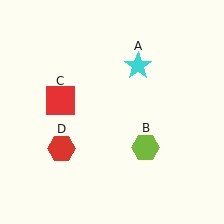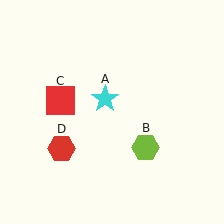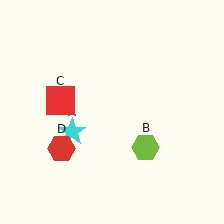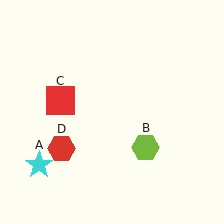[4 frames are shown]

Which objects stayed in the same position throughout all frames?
Lime hexagon (object B) and red square (object C) and red hexagon (object D) remained stationary.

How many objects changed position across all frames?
1 object changed position: cyan star (object A).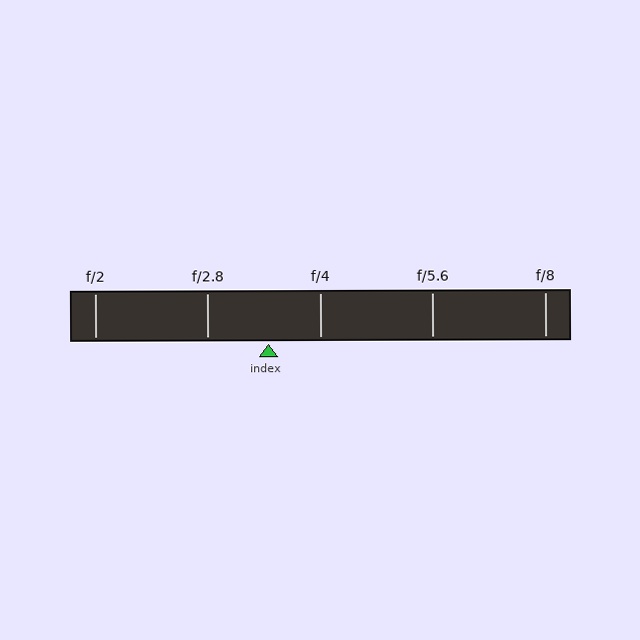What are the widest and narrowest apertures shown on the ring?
The widest aperture shown is f/2 and the narrowest is f/8.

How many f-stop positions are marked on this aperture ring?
There are 5 f-stop positions marked.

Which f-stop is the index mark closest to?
The index mark is closest to f/4.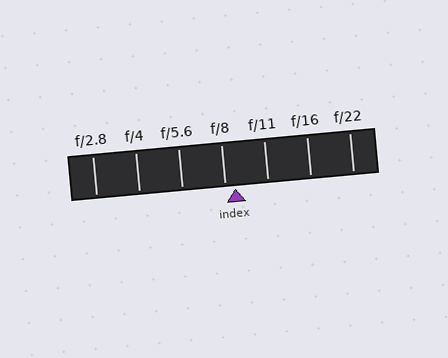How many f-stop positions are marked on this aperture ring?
There are 7 f-stop positions marked.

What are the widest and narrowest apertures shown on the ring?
The widest aperture shown is f/2.8 and the narrowest is f/22.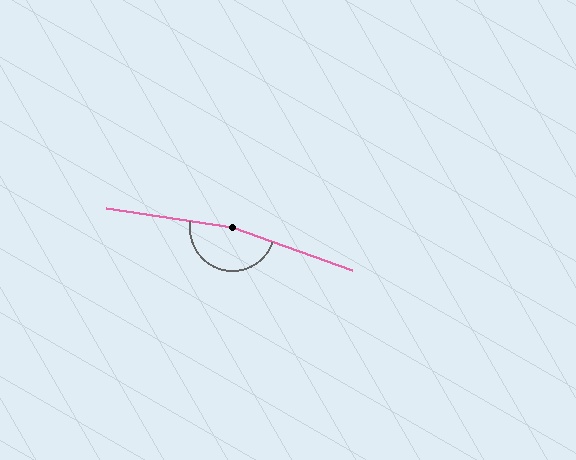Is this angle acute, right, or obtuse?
It is obtuse.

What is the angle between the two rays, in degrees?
Approximately 169 degrees.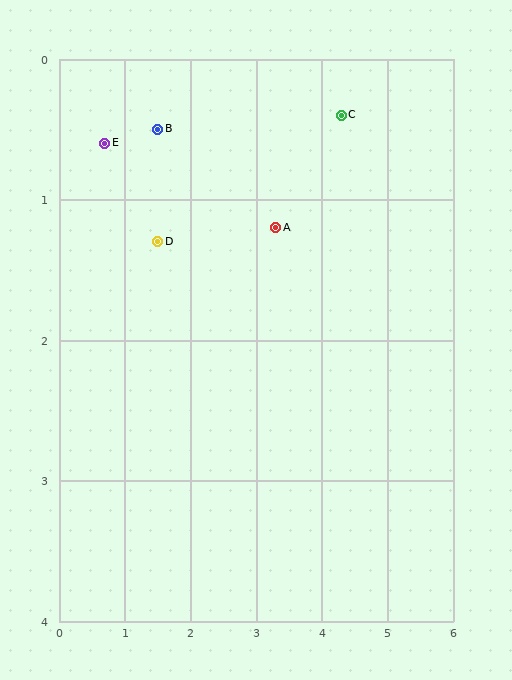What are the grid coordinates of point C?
Point C is at approximately (4.3, 0.4).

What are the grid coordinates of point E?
Point E is at approximately (0.7, 0.6).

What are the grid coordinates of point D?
Point D is at approximately (1.5, 1.3).